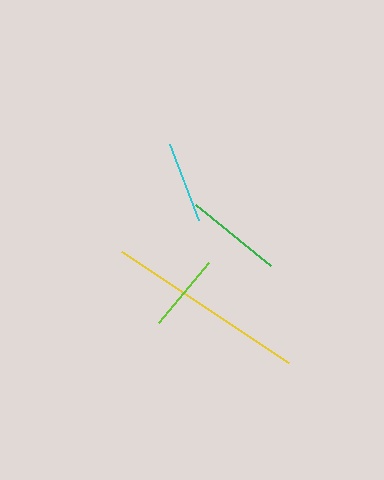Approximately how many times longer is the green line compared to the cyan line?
The green line is approximately 1.2 times the length of the cyan line.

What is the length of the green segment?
The green segment is approximately 97 pixels long.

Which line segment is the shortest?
The lime line is the shortest at approximately 77 pixels.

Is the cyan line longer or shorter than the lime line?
The cyan line is longer than the lime line.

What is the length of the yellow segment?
The yellow segment is approximately 200 pixels long.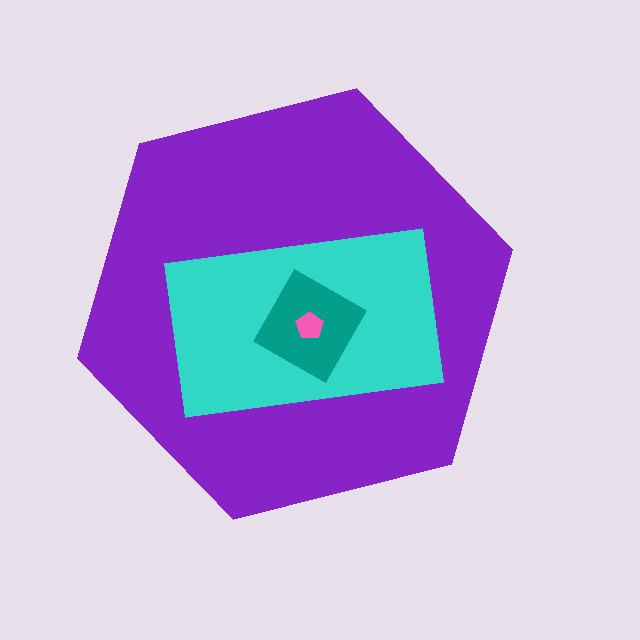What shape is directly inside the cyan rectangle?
The teal diamond.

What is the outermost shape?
The purple hexagon.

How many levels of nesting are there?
4.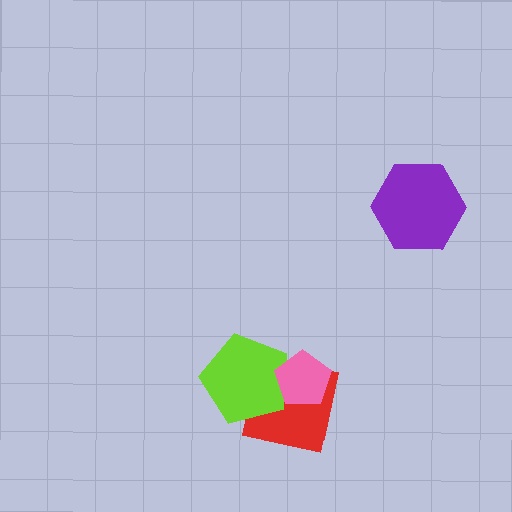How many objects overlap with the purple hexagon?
0 objects overlap with the purple hexagon.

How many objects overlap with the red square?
2 objects overlap with the red square.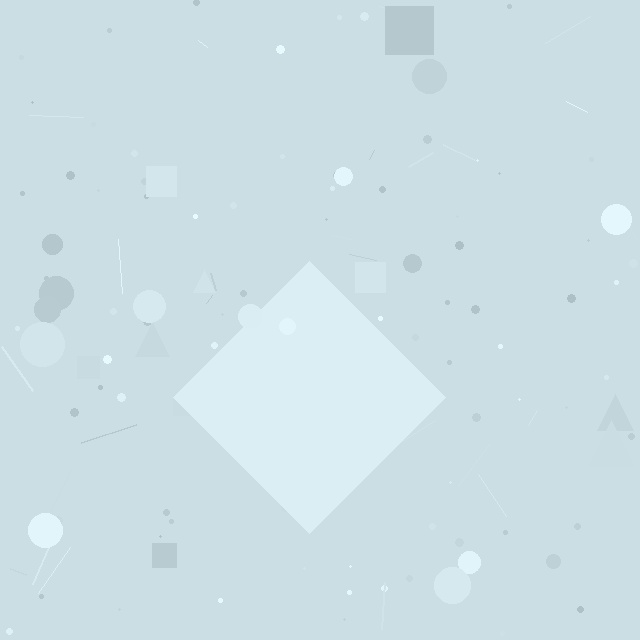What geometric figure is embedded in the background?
A diamond is embedded in the background.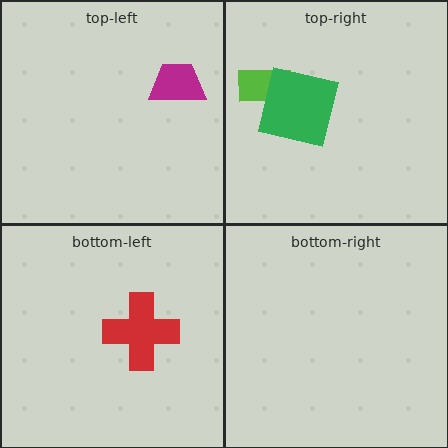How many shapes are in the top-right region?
2.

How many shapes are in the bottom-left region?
1.